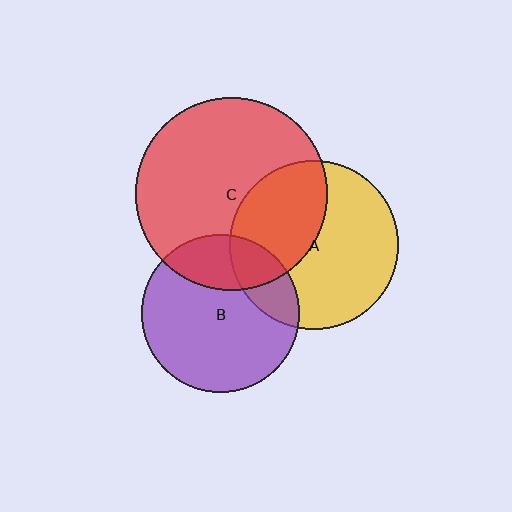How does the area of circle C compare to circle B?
Approximately 1.5 times.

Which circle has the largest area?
Circle C (red).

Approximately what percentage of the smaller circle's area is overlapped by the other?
Approximately 40%.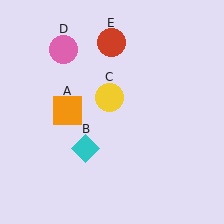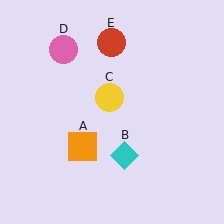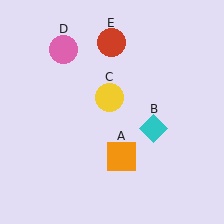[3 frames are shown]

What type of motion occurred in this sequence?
The orange square (object A), cyan diamond (object B) rotated counterclockwise around the center of the scene.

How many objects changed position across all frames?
2 objects changed position: orange square (object A), cyan diamond (object B).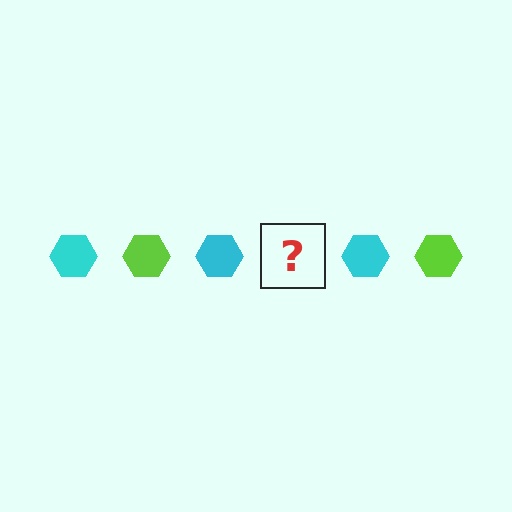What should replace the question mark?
The question mark should be replaced with a lime hexagon.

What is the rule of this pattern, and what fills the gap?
The rule is that the pattern cycles through cyan, lime hexagons. The gap should be filled with a lime hexagon.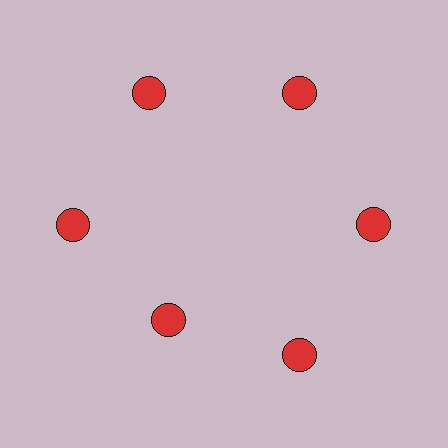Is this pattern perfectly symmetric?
No. The 6 red circles are arranged in a ring, but one element near the 7 o'clock position is pulled inward toward the center, breaking the 6-fold rotational symmetry.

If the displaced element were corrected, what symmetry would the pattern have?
It would have 6-fold rotational symmetry — the pattern would map onto itself every 60 degrees.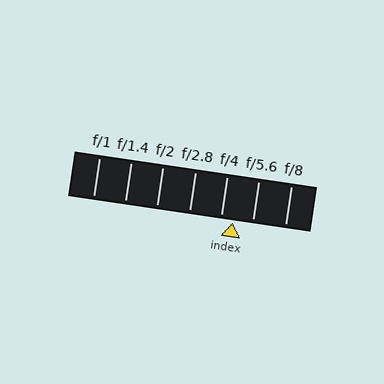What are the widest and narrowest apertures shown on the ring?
The widest aperture shown is f/1 and the narrowest is f/8.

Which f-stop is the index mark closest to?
The index mark is closest to f/4.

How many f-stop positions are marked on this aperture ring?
There are 7 f-stop positions marked.